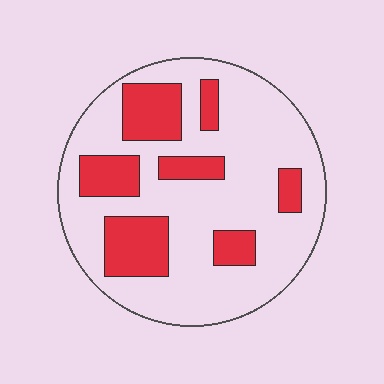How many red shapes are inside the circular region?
7.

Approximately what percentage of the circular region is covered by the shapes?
Approximately 25%.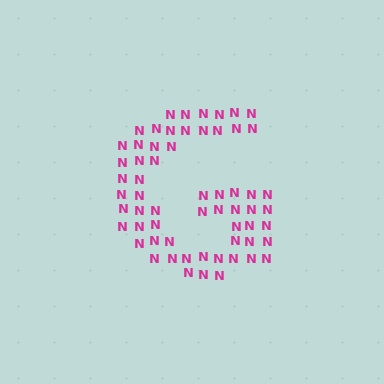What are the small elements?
The small elements are letter N's.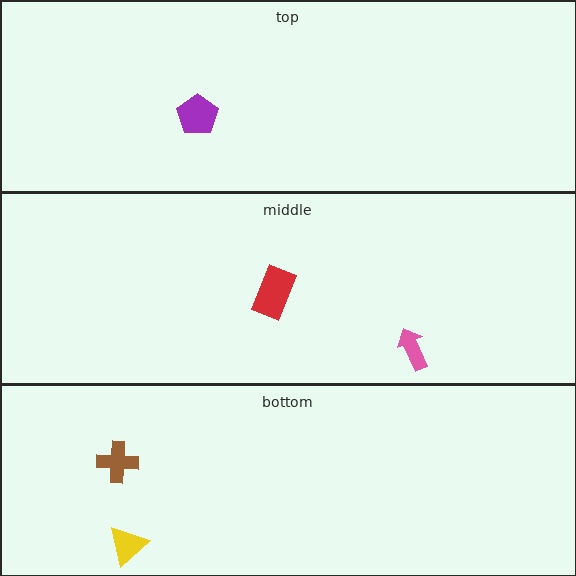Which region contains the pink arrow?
The middle region.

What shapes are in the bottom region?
The brown cross, the yellow triangle.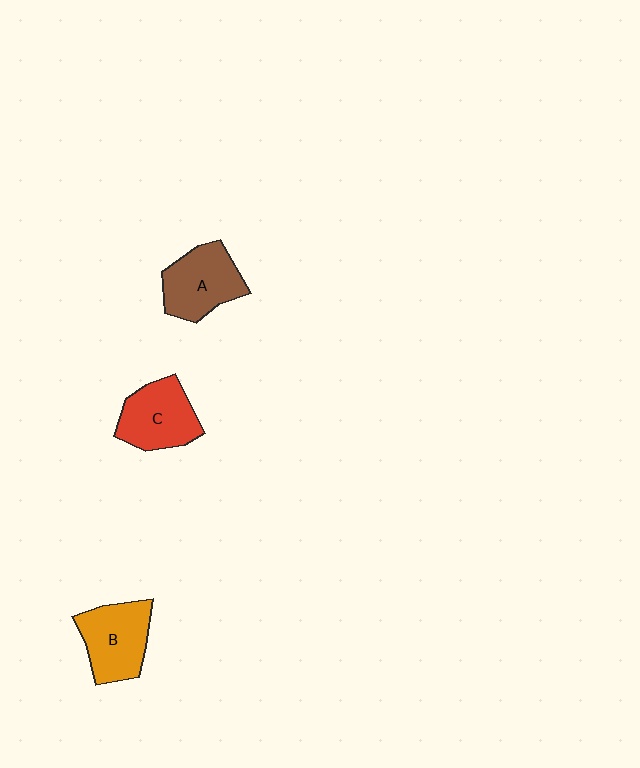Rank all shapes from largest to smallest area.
From largest to smallest: B (orange), A (brown), C (red).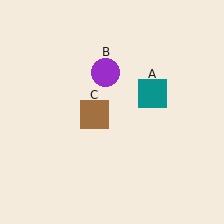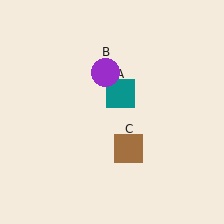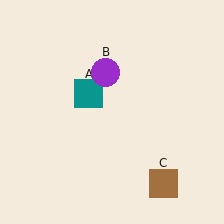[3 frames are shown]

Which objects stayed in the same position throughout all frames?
Purple circle (object B) remained stationary.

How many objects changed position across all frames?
2 objects changed position: teal square (object A), brown square (object C).